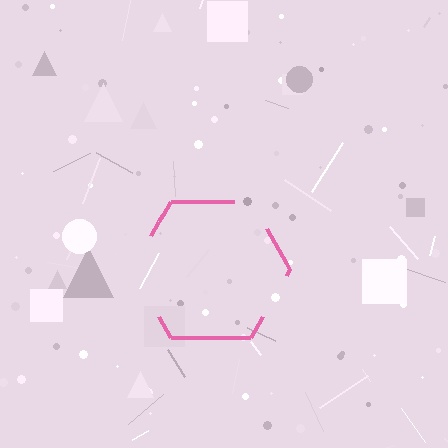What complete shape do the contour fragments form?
The contour fragments form a hexagon.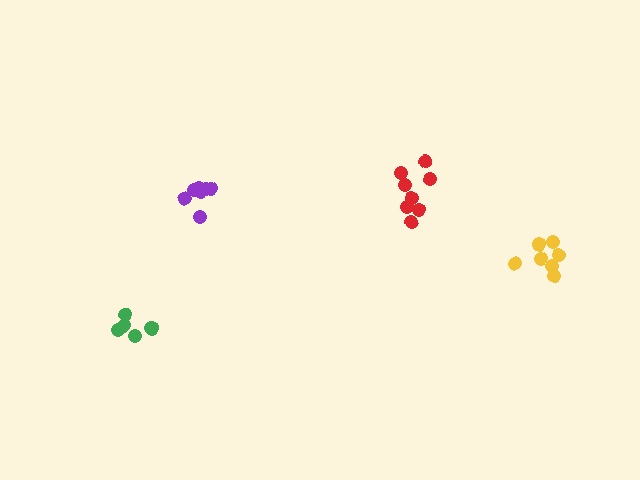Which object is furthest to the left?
The green cluster is leftmost.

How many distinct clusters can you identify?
There are 4 distinct clusters.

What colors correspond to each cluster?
The clusters are colored: red, green, yellow, purple.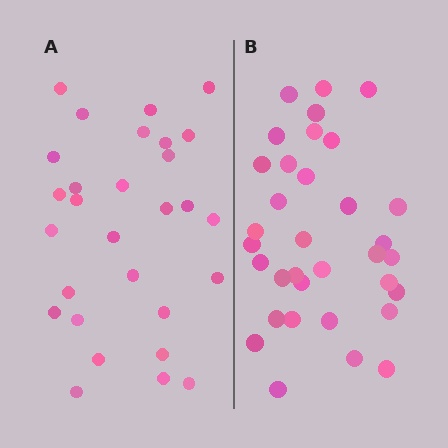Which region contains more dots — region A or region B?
Region B (the right region) has more dots.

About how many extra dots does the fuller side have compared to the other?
Region B has about 5 more dots than region A.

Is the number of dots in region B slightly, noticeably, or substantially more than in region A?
Region B has only slightly more — the two regions are fairly close. The ratio is roughly 1.2 to 1.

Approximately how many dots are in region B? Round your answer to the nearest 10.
About 30 dots. (The exact count is 34, which rounds to 30.)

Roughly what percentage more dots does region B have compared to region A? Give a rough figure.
About 15% more.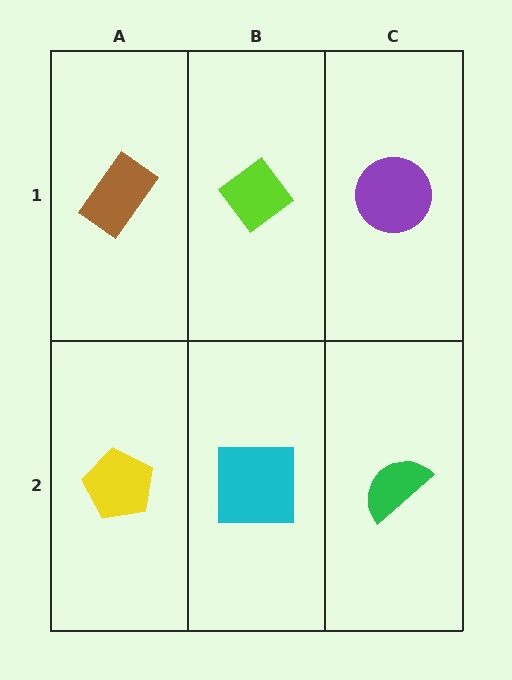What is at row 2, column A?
A yellow pentagon.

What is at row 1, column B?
A lime diamond.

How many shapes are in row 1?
3 shapes.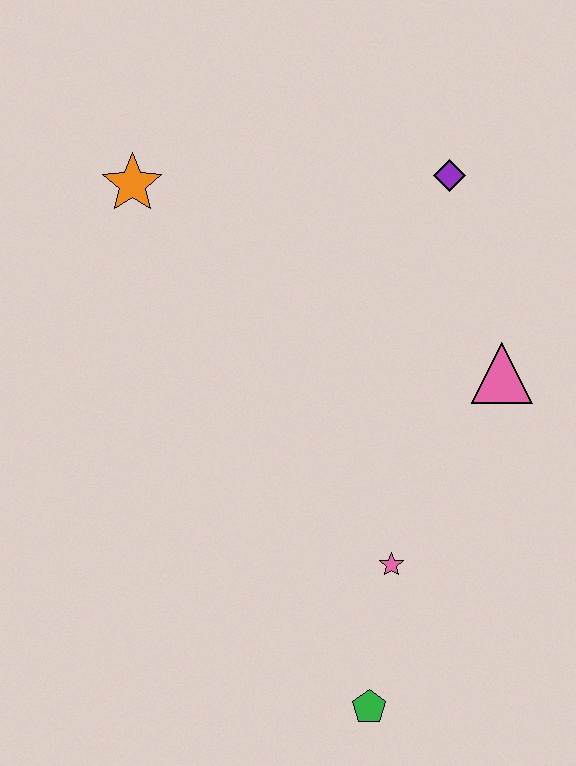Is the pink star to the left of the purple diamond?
Yes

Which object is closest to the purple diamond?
The pink triangle is closest to the purple diamond.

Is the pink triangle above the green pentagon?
Yes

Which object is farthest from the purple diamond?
The green pentagon is farthest from the purple diamond.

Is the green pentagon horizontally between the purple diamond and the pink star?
No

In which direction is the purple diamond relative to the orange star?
The purple diamond is to the right of the orange star.